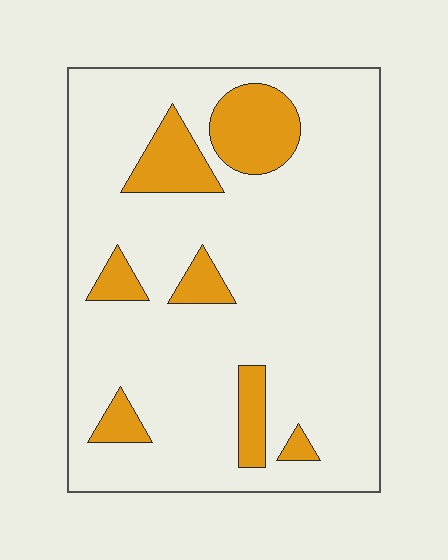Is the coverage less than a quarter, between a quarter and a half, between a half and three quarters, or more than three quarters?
Less than a quarter.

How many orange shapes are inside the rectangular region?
7.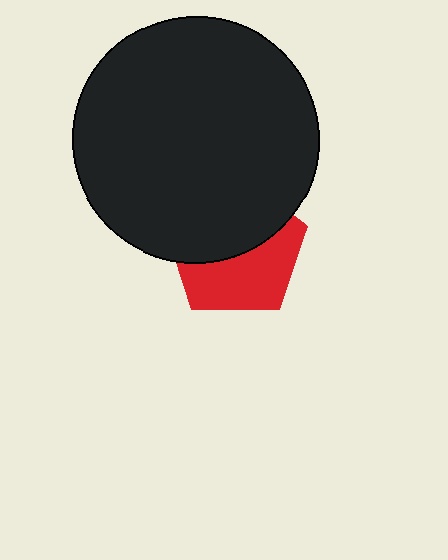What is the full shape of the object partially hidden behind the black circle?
The partially hidden object is a red pentagon.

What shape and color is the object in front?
The object in front is a black circle.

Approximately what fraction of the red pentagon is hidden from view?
Roughly 51% of the red pentagon is hidden behind the black circle.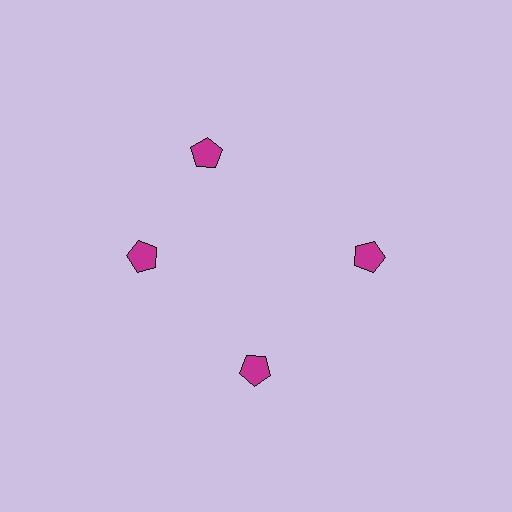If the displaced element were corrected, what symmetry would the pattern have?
It would have 4-fold rotational symmetry — the pattern would map onto itself every 90 degrees.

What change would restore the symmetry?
The symmetry would be restored by rotating it back into even spacing with its neighbors so that all 4 pentagons sit at equal angles and equal distance from the center.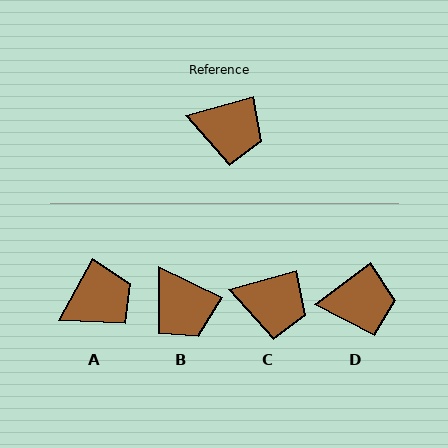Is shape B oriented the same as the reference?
No, it is off by about 42 degrees.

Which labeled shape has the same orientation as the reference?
C.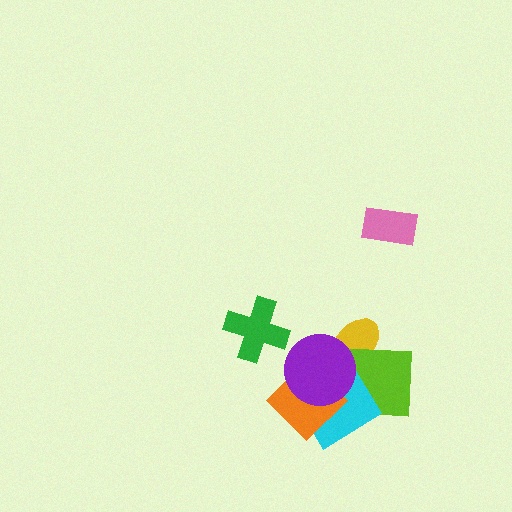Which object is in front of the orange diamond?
The purple circle is in front of the orange diamond.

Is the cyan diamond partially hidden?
Yes, it is partially covered by another shape.